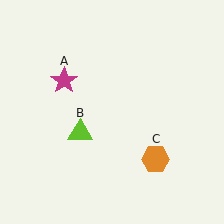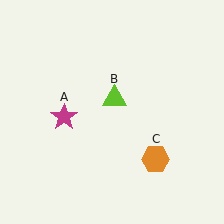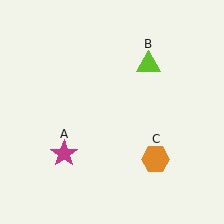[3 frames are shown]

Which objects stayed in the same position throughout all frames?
Orange hexagon (object C) remained stationary.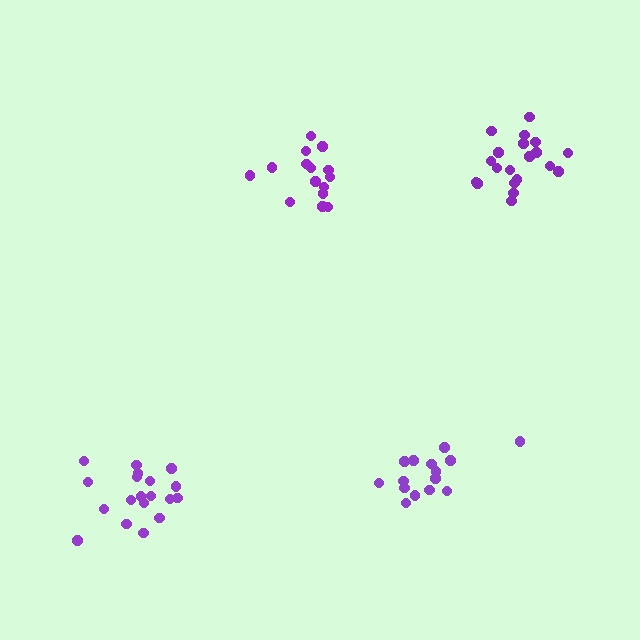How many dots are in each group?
Group 1: 20 dots, Group 2: 19 dots, Group 3: 15 dots, Group 4: 15 dots (69 total).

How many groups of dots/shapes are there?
There are 4 groups.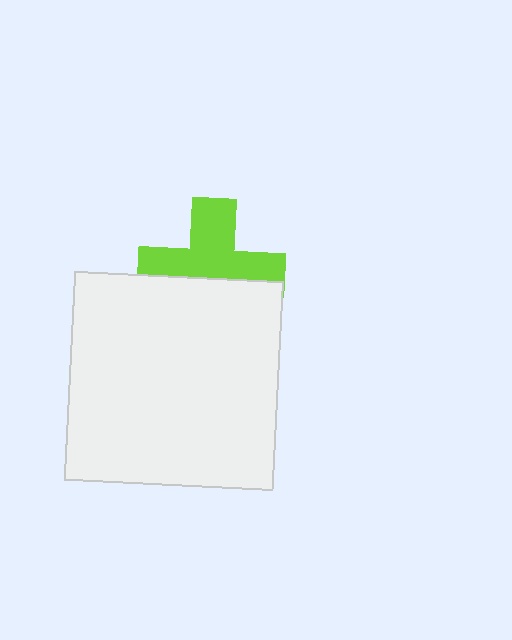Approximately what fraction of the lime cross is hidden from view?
Roughly 43% of the lime cross is hidden behind the white square.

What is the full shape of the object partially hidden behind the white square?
The partially hidden object is a lime cross.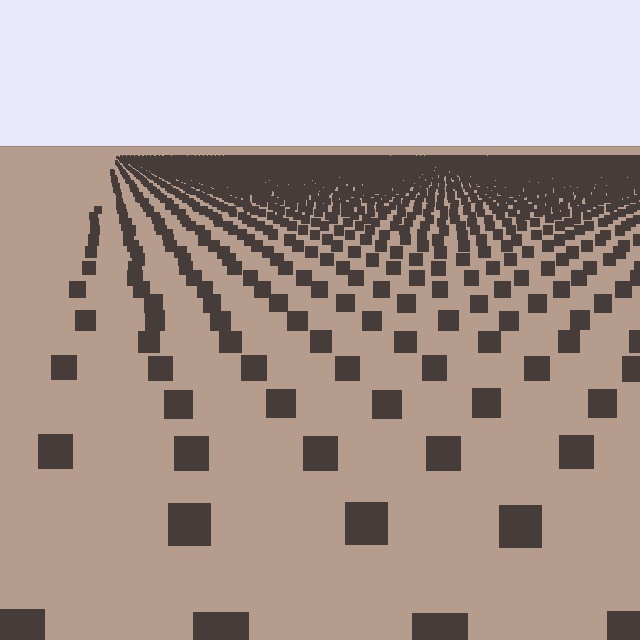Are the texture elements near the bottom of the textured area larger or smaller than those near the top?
Larger. Near the bottom, elements are closer to the viewer and appear at a bigger on-screen size.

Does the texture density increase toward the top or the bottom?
Density increases toward the top.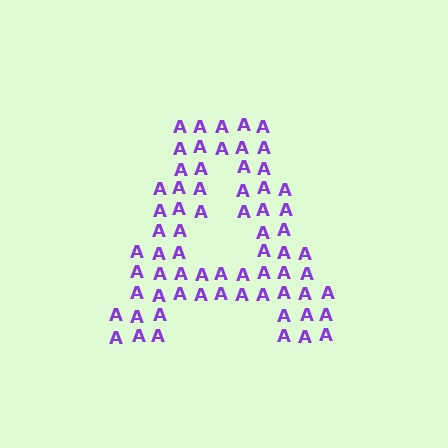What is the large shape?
The large shape is the letter A.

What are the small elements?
The small elements are letter A's.